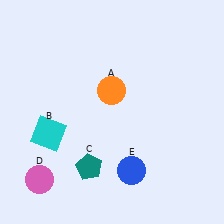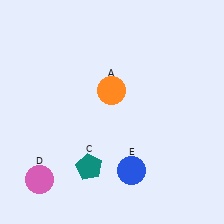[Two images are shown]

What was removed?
The cyan square (B) was removed in Image 2.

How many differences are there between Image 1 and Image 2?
There is 1 difference between the two images.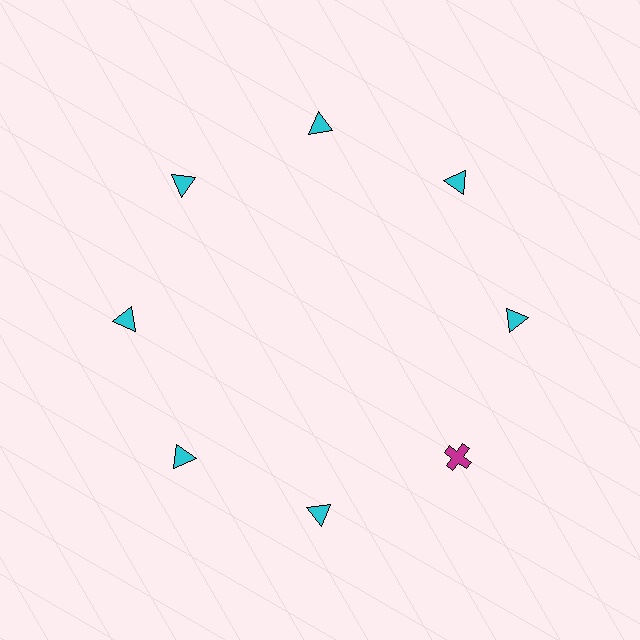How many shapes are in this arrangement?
There are 8 shapes arranged in a ring pattern.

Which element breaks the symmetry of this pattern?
The magenta cross at roughly the 4 o'clock position breaks the symmetry. All other shapes are cyan triangles.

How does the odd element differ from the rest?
It differs in both color (magenta instead of cyan) and shape (cross instead of triangle).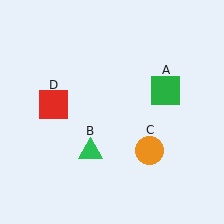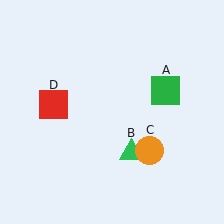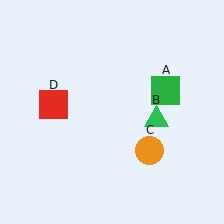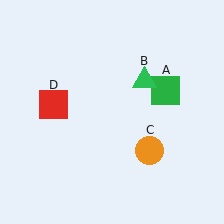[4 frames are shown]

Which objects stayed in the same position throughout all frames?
Green square (object A) and orange circle (object C) and red square (object D) remained stationary.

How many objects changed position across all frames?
1 object changed position: green triangle (object B).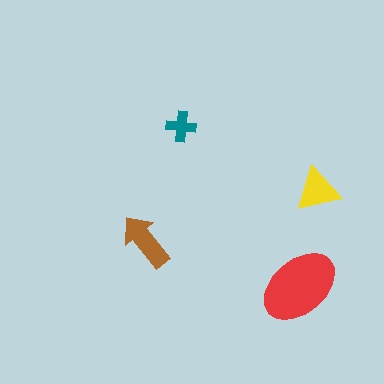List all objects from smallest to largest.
The teal cross, the yellow triangle, the brown arrow, the red ellipse.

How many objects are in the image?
There are 4 objects in the image.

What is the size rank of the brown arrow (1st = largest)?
2nd.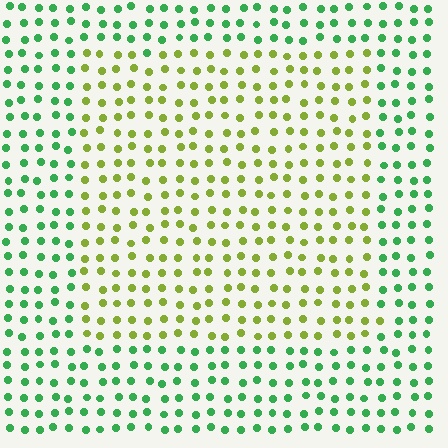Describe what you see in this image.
The image is filled with small green elements in a uniform arrangement. A rectangle-shaped region is visible where the elements are tinted to a slightly different hue, forming a subtle color boundary.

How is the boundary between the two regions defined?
The boundary is defined purely by a slight shift in hue (about 53 degrees). Spacing, size, and orientation are identical on both sides.